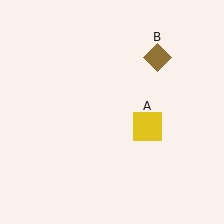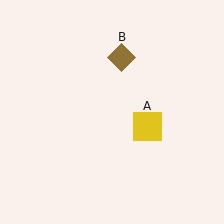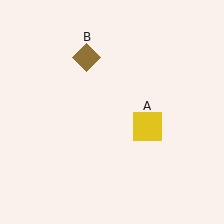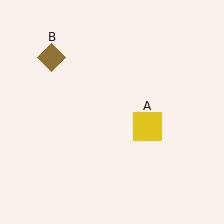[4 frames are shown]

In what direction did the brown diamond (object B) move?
The brown diamond (object B) moved left.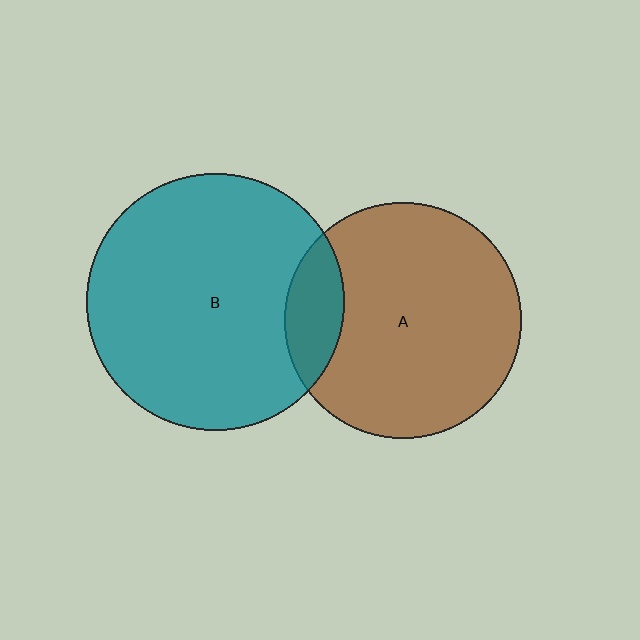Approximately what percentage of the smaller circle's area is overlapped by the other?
Approximately 15%.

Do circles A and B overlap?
Yes.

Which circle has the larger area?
Circle B (teal).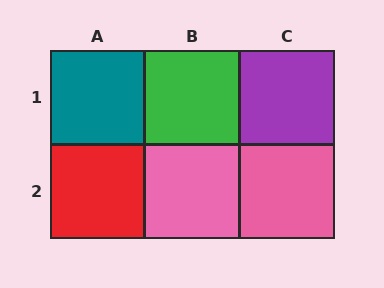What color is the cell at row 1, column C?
Purple.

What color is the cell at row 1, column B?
Green.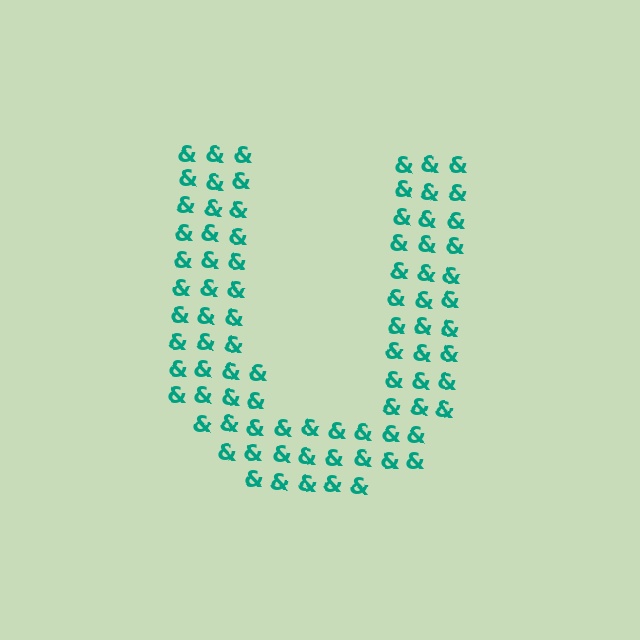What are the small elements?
The small elements are ampersands.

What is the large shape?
The large shape is the letter U.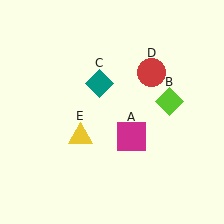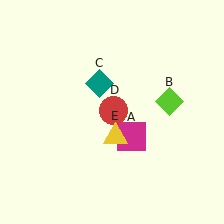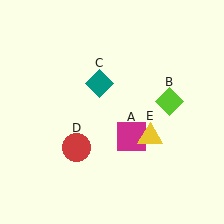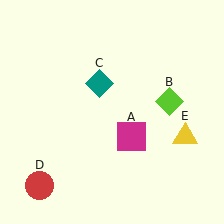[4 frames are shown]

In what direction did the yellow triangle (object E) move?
The yellow triangle (object E) moved right.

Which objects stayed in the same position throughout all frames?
Magenta square (object A) and lime diamond (object B) and teal diamond (object C) remained stationary.